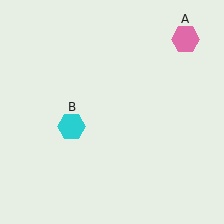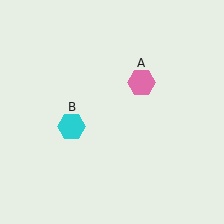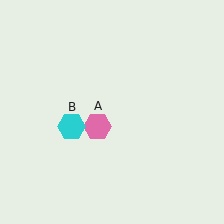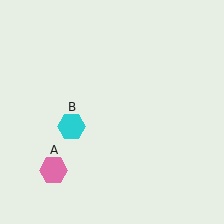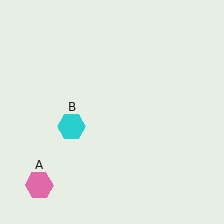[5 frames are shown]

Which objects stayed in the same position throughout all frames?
Cyan hexagon (object B) remained stationary.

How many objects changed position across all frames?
1 object changed position: pink hexagon (object A).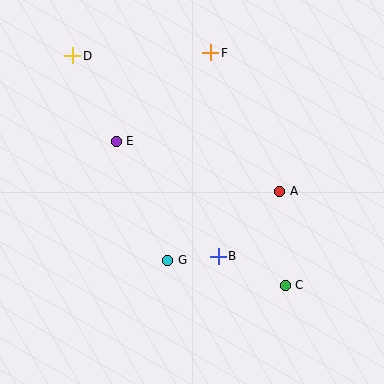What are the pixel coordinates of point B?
Point B is at (218, 256).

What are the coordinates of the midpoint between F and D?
The midpoint between F and D is at (142, 54).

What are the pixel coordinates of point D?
Point D is at (73, 56).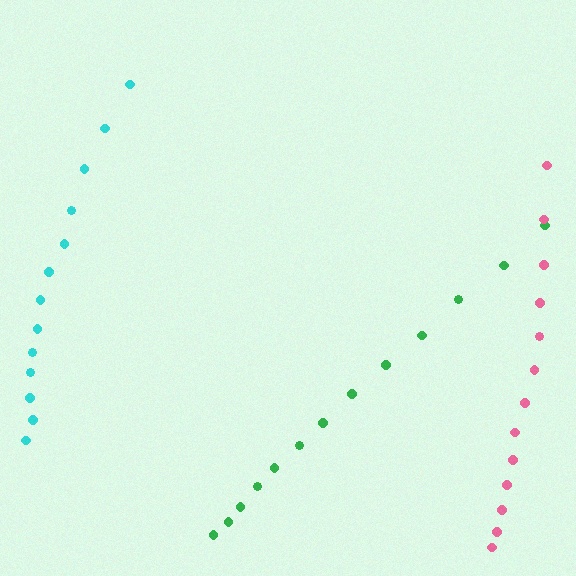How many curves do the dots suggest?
There are 3 distinct paths.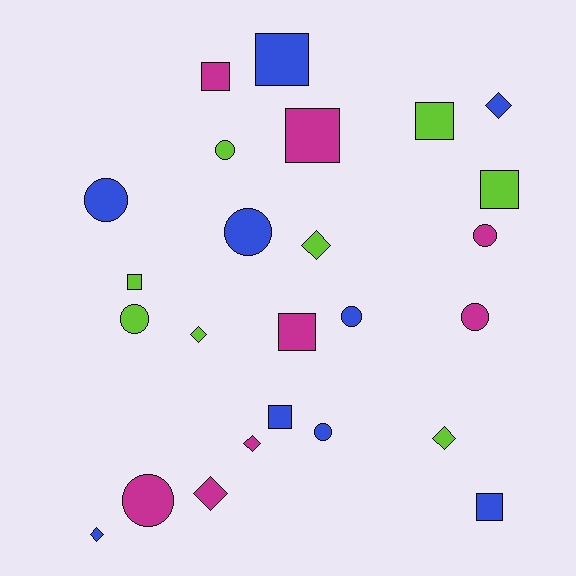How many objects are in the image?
There are 25 objects.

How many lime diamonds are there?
There are 3 lime diamonds.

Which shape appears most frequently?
Circle, with 9 objects.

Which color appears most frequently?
Blue, with 9 objects.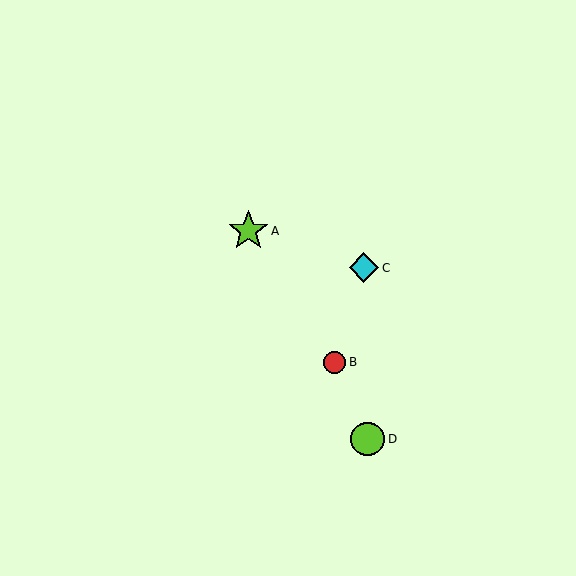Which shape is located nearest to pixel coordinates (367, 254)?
The cyan diamond (labeled C) at (364, 268) is nearest to that location.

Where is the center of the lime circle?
The center of the lime circle is at (368, 439).